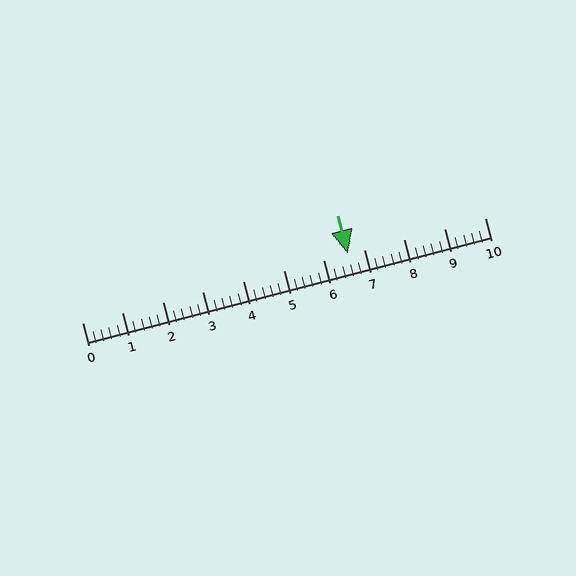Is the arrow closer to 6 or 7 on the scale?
The arrow is closer to 7.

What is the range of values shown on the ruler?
The ruler shows values from 0 to 10.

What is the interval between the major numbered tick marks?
The major tick marks are spaced 1 units apart.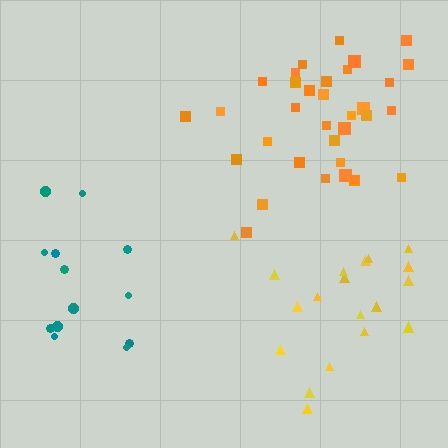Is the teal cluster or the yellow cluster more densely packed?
Yellow.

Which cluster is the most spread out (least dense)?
Teal.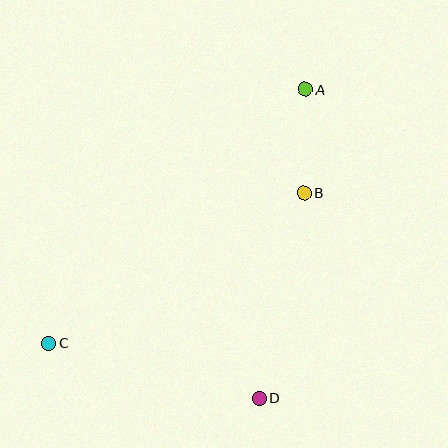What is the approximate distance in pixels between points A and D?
The distance between A and D is approximately 312 pixels.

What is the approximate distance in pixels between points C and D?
The distance between C and D is approximately 217 pixels.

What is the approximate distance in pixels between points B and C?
The distance between B and C is approximately 296 pixels.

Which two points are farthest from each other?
Points A and C are farthest from each other.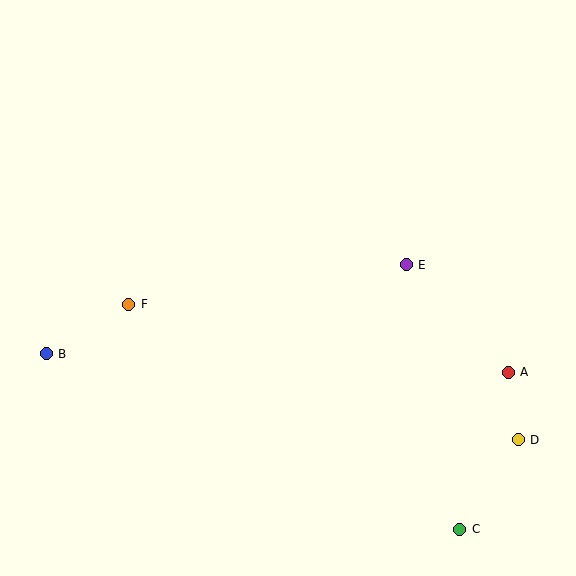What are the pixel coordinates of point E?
Point E is at (406, 265).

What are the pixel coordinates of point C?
Point C is at (460, 529).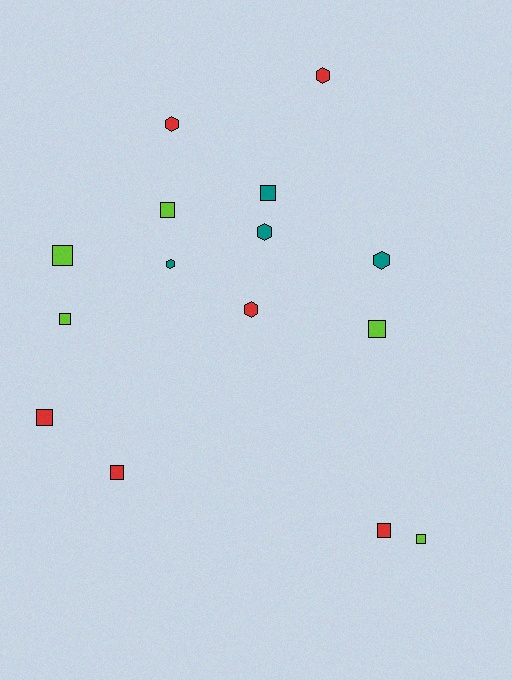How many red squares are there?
There are 3 red squares.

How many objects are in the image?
There are 15 objects.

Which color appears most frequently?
Red, with 6 objects.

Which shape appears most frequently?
Square, with 9 objects.